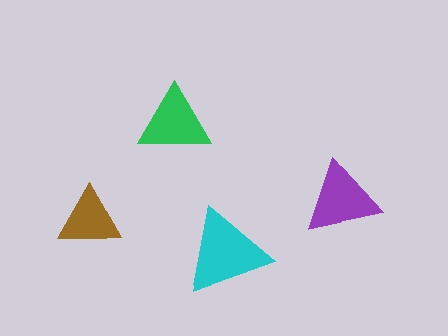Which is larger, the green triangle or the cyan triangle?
The cyan one.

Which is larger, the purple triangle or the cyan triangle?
The cyan one.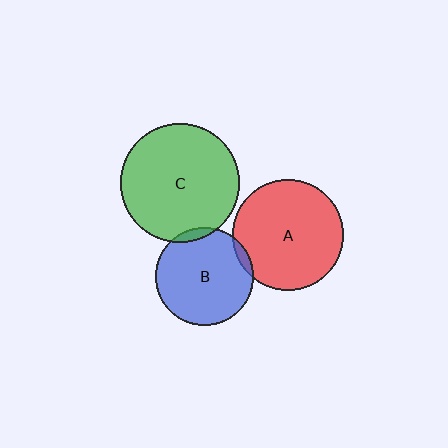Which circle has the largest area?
Circle C (green).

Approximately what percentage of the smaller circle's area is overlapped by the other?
Approximately 5%.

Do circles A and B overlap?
Yes.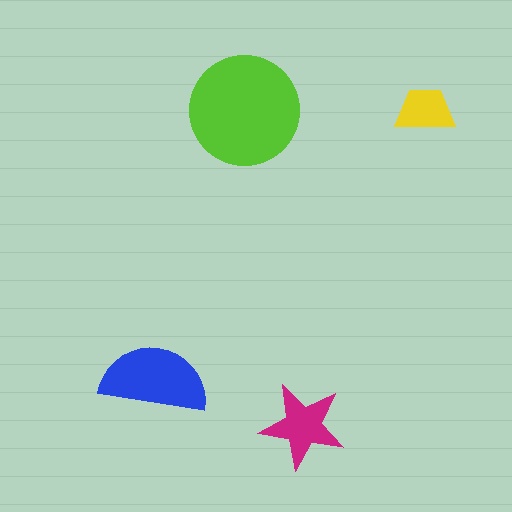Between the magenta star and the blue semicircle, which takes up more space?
The blue semicircle.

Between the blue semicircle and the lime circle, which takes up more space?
The lime circle.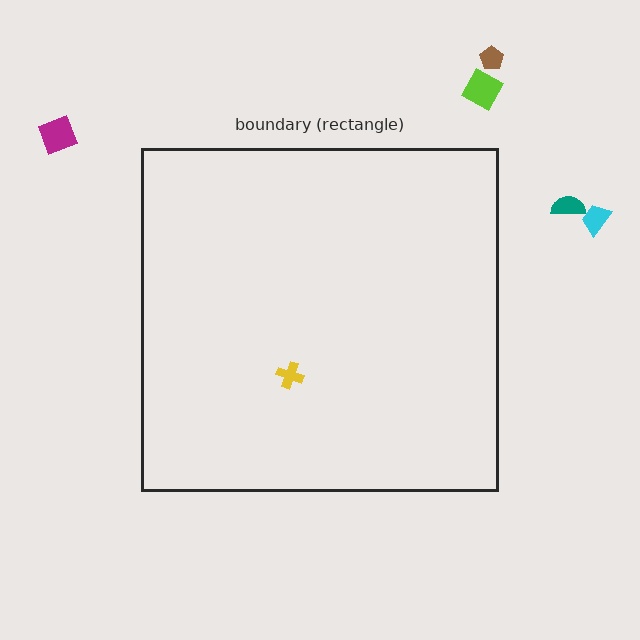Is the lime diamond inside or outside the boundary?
Outside.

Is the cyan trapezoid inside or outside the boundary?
Outside.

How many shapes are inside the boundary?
1 inside, 5 outside.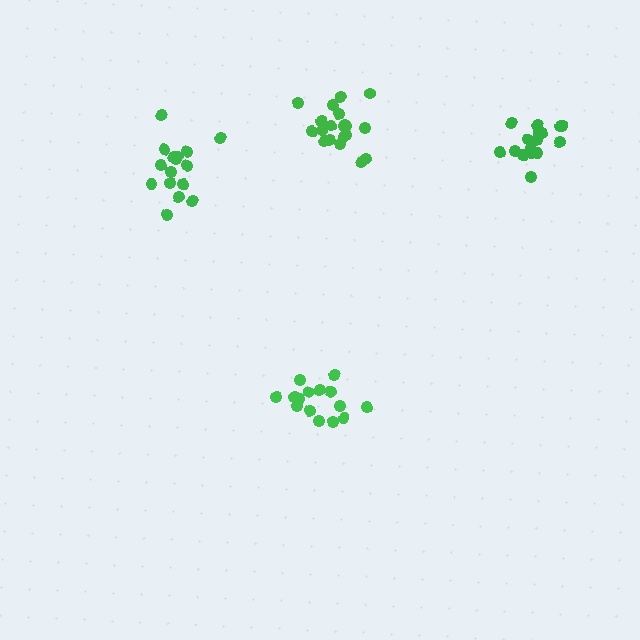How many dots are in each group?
Group 1: 20 dots, Group 2: 16 dots, Group 3: 15 dots, Group 4: 17 dots (68 total).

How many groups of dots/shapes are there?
There are 4 groups.